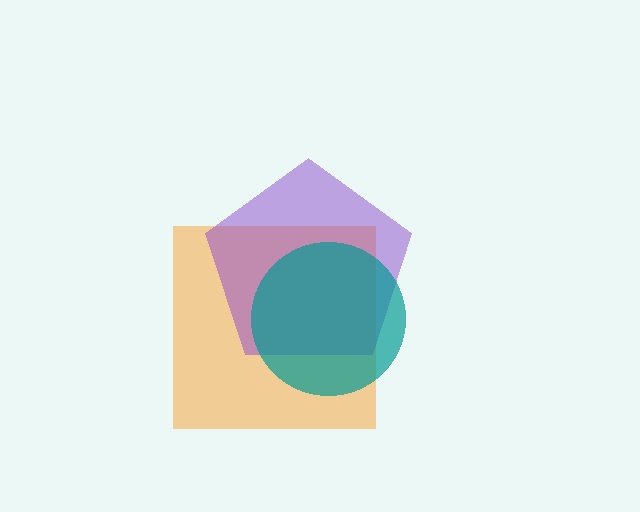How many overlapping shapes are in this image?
There are 3 overlapping shapes in the image.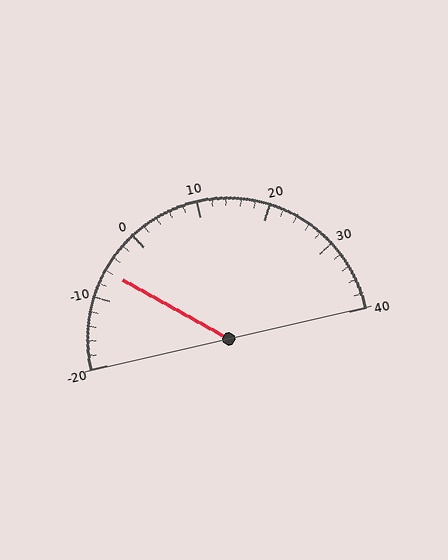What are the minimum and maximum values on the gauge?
The gauge ranges from -20 to 40.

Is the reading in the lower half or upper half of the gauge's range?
The reading is in the lower half of the range (-20 to 40).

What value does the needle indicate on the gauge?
The needle indicates approximately -6.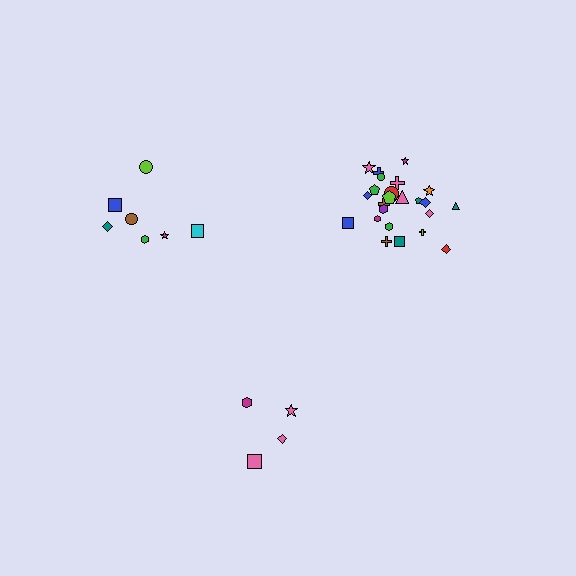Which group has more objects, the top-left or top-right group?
The top-right group.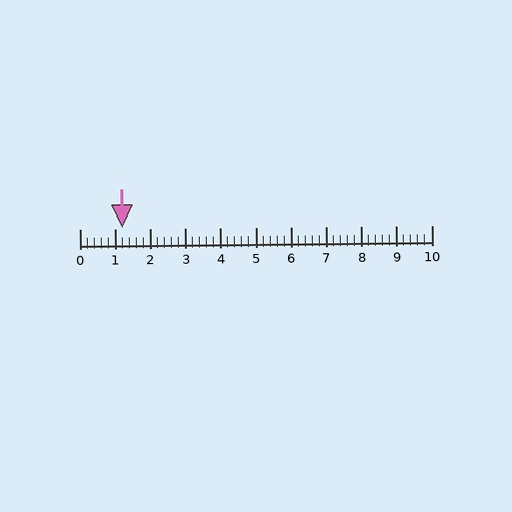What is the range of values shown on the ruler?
The ruler shows values from 0 to 10.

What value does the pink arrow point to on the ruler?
The pink arrow points to approximately 1.2.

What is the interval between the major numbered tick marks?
The major tick marks are spaced 1 units apart.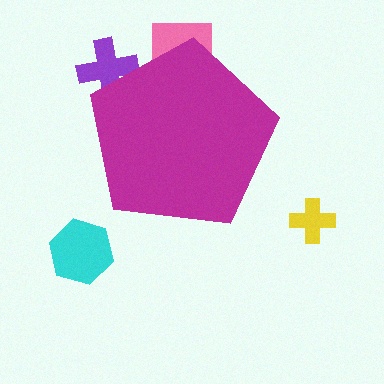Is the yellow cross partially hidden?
No, the yellow cross is fully visible.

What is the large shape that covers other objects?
A magenta pentagon.